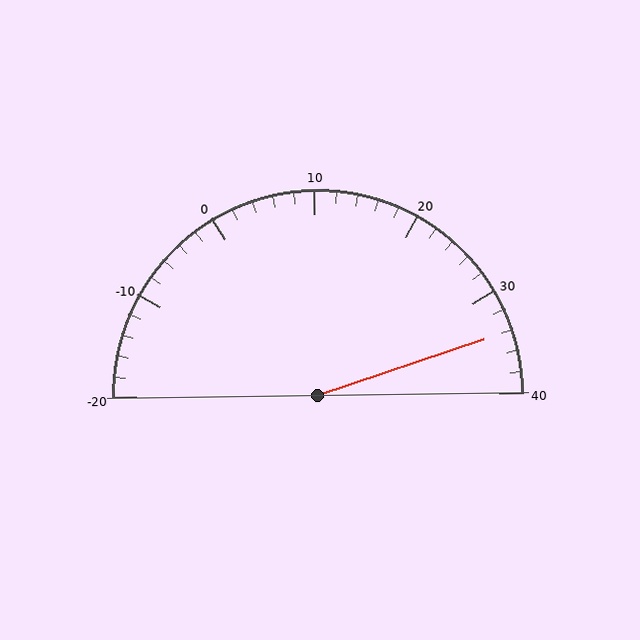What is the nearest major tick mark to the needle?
The nearest major tick mark is 30.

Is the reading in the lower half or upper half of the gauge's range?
The reading is in the upper half of the range (-20 to 40).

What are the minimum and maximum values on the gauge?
The gauge ranges from -20 to 40.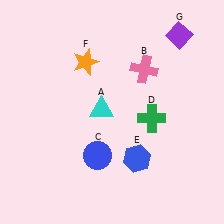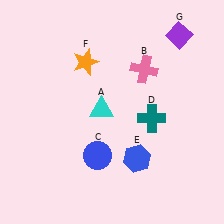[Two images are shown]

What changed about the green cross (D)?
In Image 1, D is green. In Image 2, it changed to teal.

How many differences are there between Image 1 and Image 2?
There is 1 difference between the two images.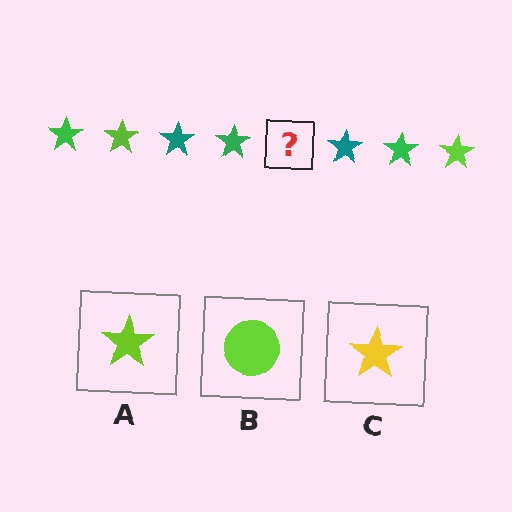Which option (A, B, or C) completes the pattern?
A.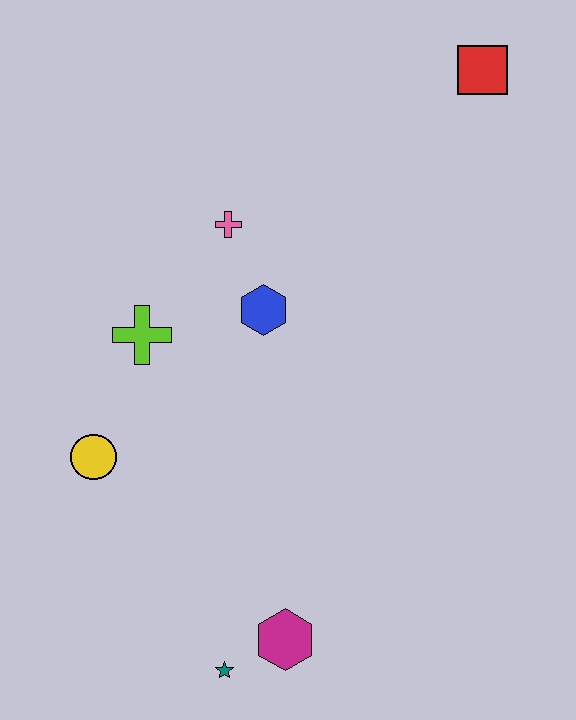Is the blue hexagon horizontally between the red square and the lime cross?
Yes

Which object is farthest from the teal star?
The red square is farthest from the teal star.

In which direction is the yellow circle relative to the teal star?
The yellow circle is above the teal star.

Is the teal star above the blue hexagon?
No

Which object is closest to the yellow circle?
The lime cross is closest to the yellow circle.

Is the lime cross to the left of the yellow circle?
No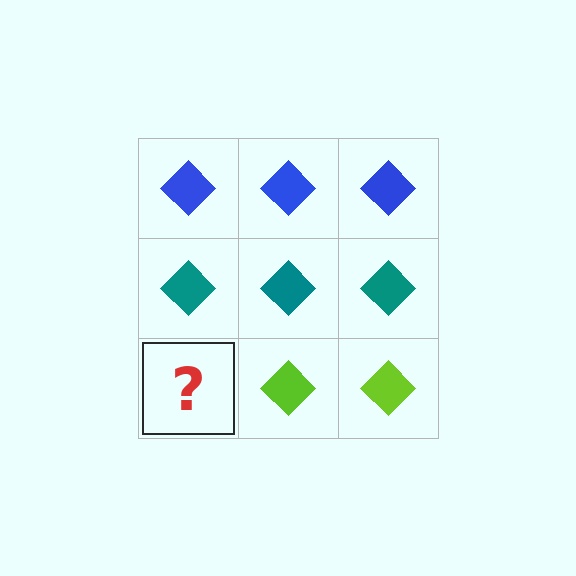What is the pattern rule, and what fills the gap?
The rule is that each row has a consistent color. The gap should be filled with a lime diamond.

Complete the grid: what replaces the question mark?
The question mark should be replaced with a lime diamond.